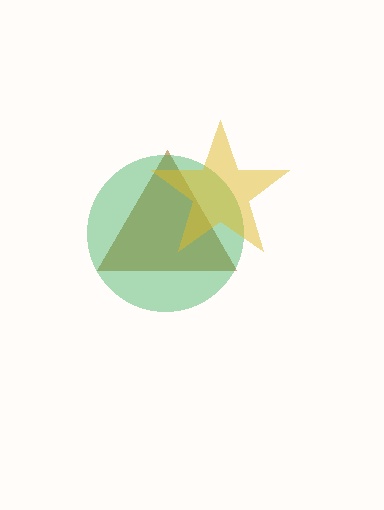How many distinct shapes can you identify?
There are 3 distinct shapes: a brown triangle, a green circle, a yellow star.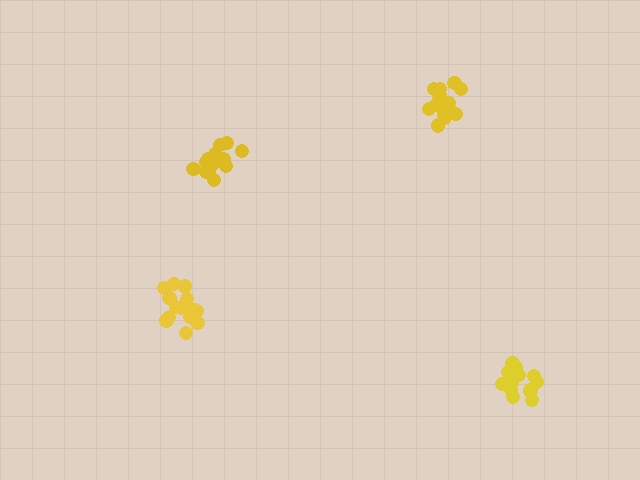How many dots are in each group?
Group 1: 13 dots, Group 2: 14 dots, Group 3: 15 dots, Group 4: 14 dots (56 total).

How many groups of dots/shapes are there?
There are 4 groups.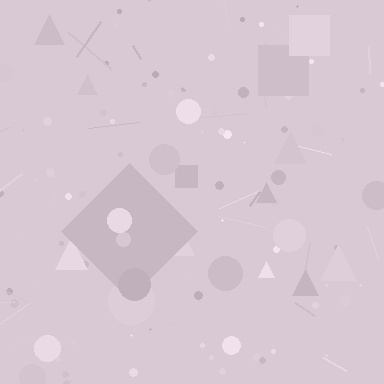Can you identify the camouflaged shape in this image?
The camouflaged shape is a diamond.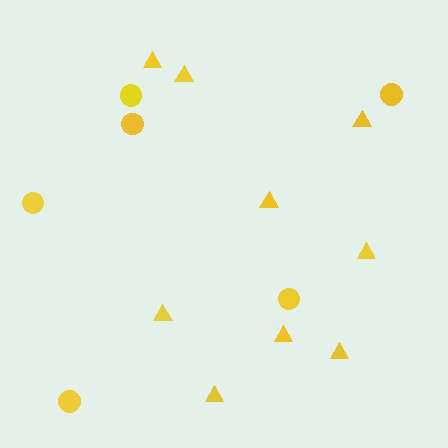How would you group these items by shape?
There are 2 groups: one group of triangles (9) and one group of circles (6).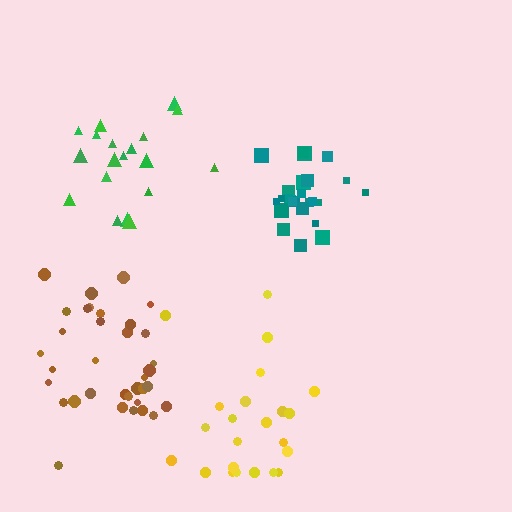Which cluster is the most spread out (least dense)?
Yellow.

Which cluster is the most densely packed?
Teal.